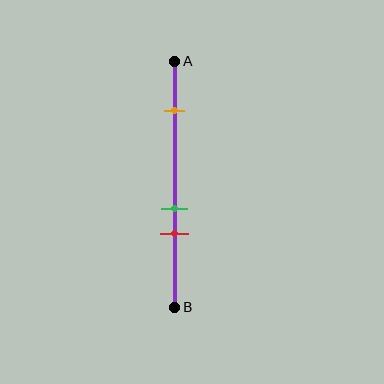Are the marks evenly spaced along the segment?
No, the marks are not evenly spaced.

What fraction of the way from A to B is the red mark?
The red mark is approximately 70% (0.7) of the way from A to B.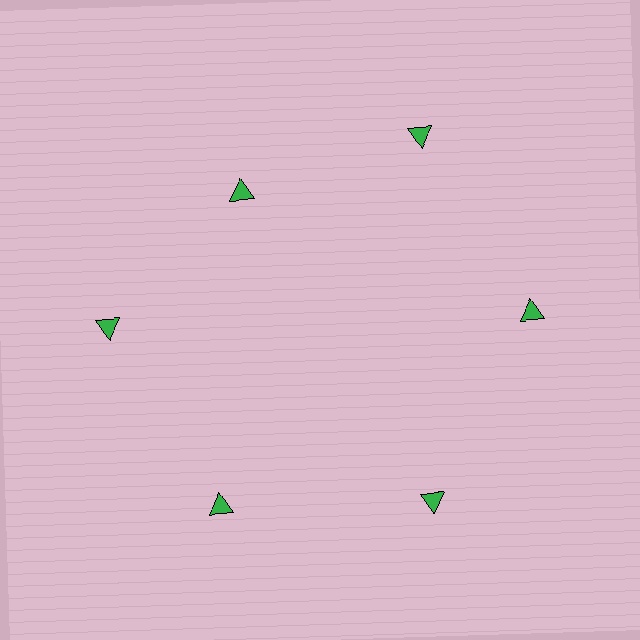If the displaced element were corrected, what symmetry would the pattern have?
It would have 6-fold rotational symmetry — the pattern would map onto itself every 60 degrees.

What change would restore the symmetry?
The symmetry would be restored by moving it outward, back onto the ring so that all 6 triangles sit at equal angles and equal distance from the center.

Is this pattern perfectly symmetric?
No. The 6 green triangles are arranged in a ring, but one element near the 11 o'clock position is pulled inward toward the center, breaking the 6-fold rotational symmetry.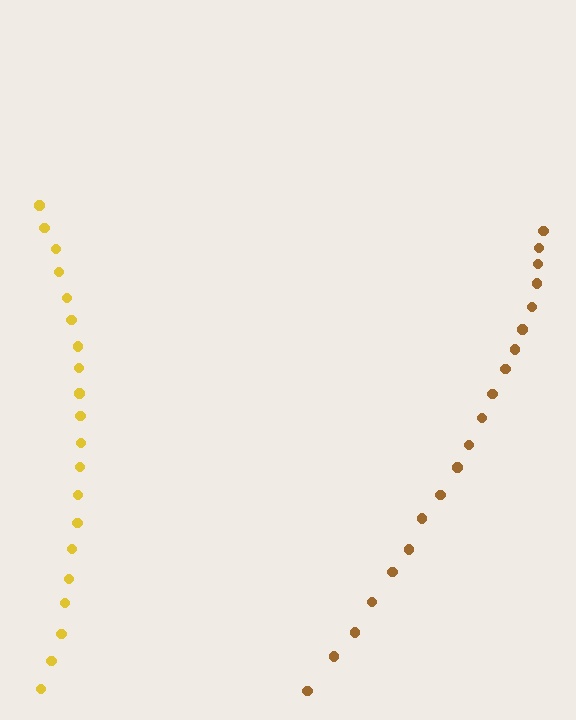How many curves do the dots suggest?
There are 2 distinct paths.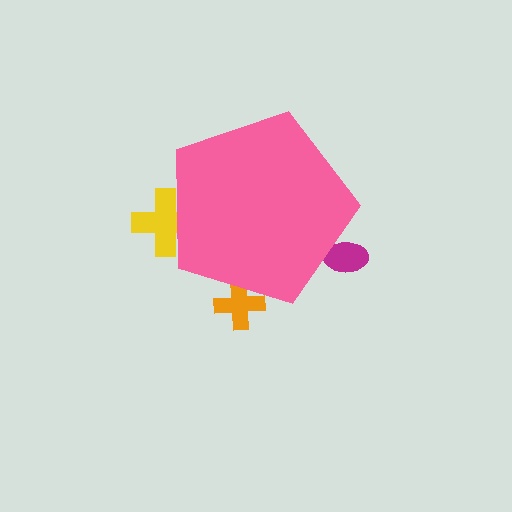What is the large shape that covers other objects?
A pink pentagon.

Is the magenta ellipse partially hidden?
Yes, the magenta ellipse is partially hidden behind the pink pentagon.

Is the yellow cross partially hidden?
Yes, the yellow cross is partially hidden behind the pink pentagon.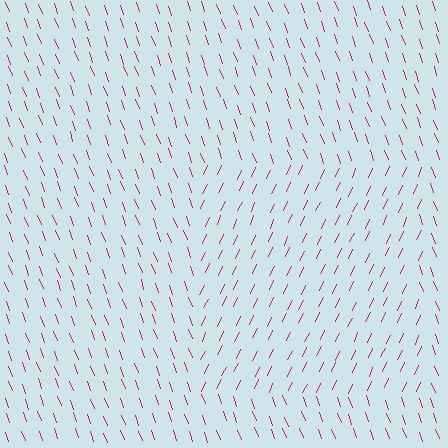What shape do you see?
I see a rectangle.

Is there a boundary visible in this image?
Yes, there is a texture boundary formed by a change in line orientation.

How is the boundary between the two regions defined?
The boundary is defined purely by a change in line orientation (approximately 45 degrees difference). All lines are the same color and thickness.